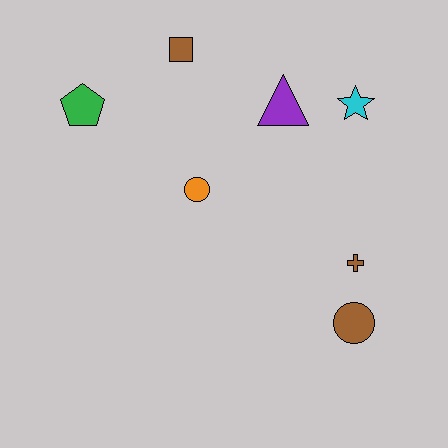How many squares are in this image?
There is 1 square.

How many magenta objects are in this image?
There are no magenta objects.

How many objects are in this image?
There are 7 objects.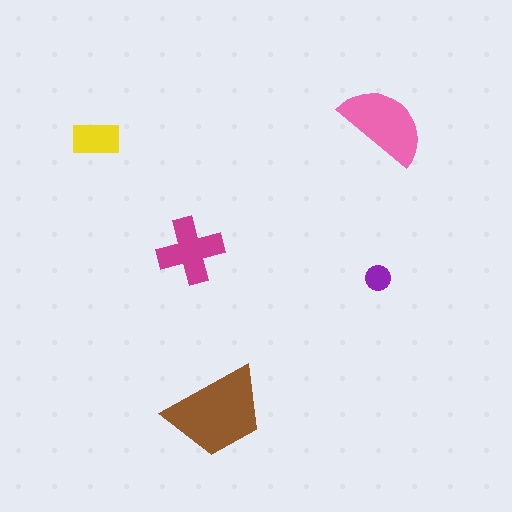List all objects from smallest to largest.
The purple circle, the yellow rectangle, the magenta cross, the pink semicircle, the brown trapezoid.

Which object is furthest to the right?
The pink semicircle is rightmost.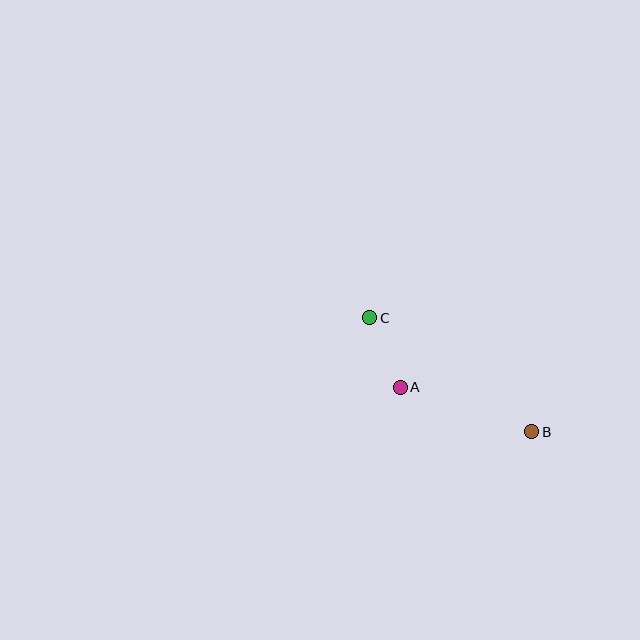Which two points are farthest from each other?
Points B and C are farthest from each other.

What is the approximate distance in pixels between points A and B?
The distance between A and B is approximately 139 pixels.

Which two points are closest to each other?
Points A and C are closest to each other.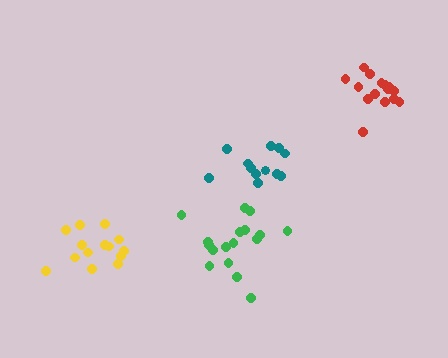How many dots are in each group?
Group 1: 15 dots, Group 2: 17 dots, Group 3: 14 dots, Group 4: 12 dots (58 total).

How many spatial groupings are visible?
There are 4 spatial groupings.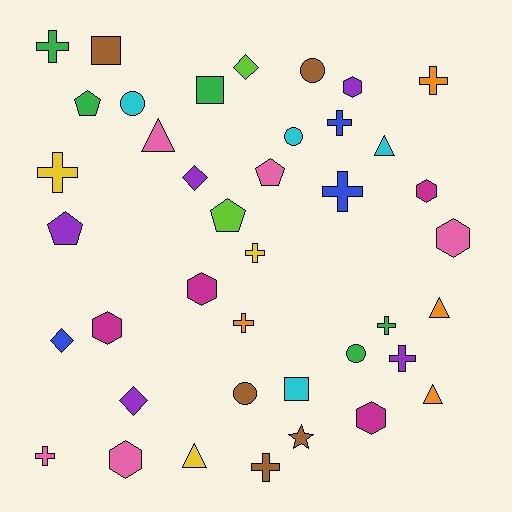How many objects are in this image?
There are 40 objects.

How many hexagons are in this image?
There are 7 hexagons.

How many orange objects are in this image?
There are 4 orange objects.